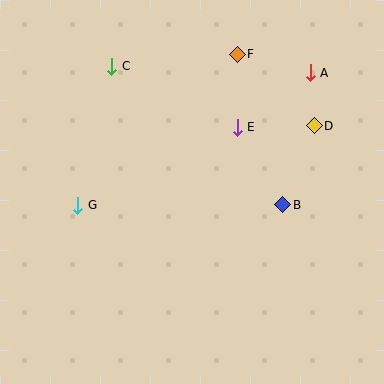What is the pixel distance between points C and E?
The distance between C and E is 139 pixels.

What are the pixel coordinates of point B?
Point B is at (283, 205).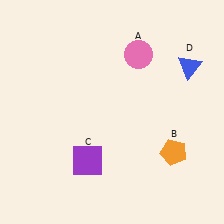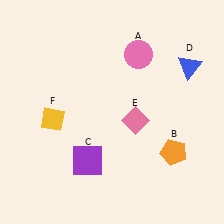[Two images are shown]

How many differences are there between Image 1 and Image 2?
There are 2 differences between the two images.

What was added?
A pink diamond (E), a yellow diamond (F) were added in Image 2.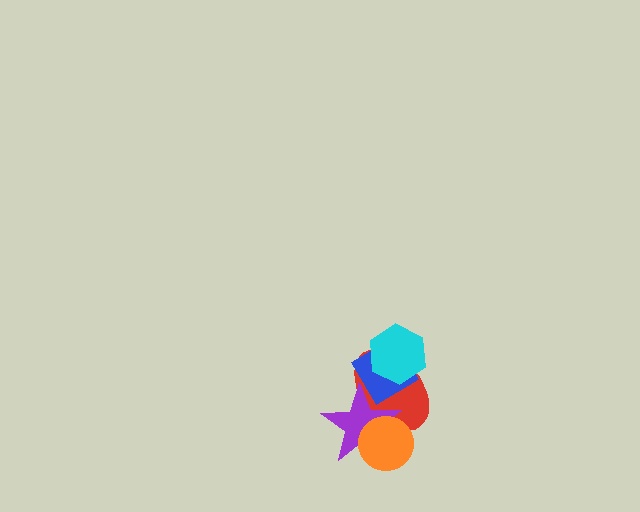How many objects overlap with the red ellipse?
4 objects overlap with the red ellipse.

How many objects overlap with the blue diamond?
3 objects overlap with the blue diamond.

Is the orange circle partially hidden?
No, no other shape covers it.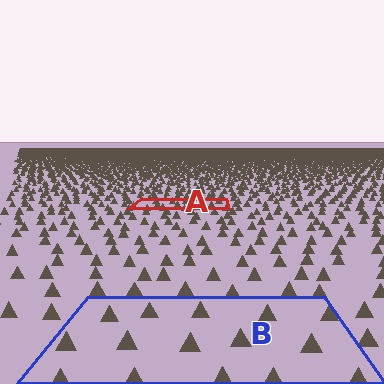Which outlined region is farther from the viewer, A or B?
Region A is farther from the viewer — the texture elements inside it appear smaller and more densely packed.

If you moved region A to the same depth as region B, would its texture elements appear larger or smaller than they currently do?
They would appear larger. At a closer depth, the same texture elements are projected at a bigger on-screen size.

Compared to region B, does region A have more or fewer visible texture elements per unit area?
Region A has more texture elements per unit area — they are packed more densely because it is farther away.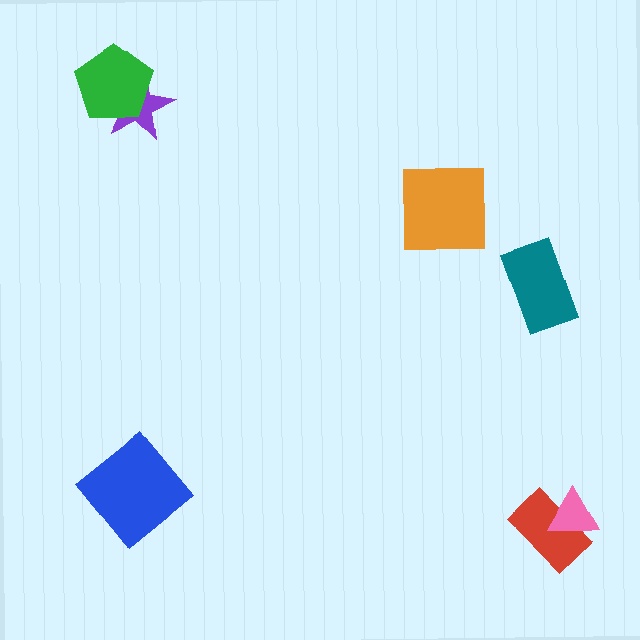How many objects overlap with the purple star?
1 object overlaps with the purple star.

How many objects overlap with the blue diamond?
0 objects overlap with the blue diamond.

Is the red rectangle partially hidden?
Yes, it is partially covered by another shape.